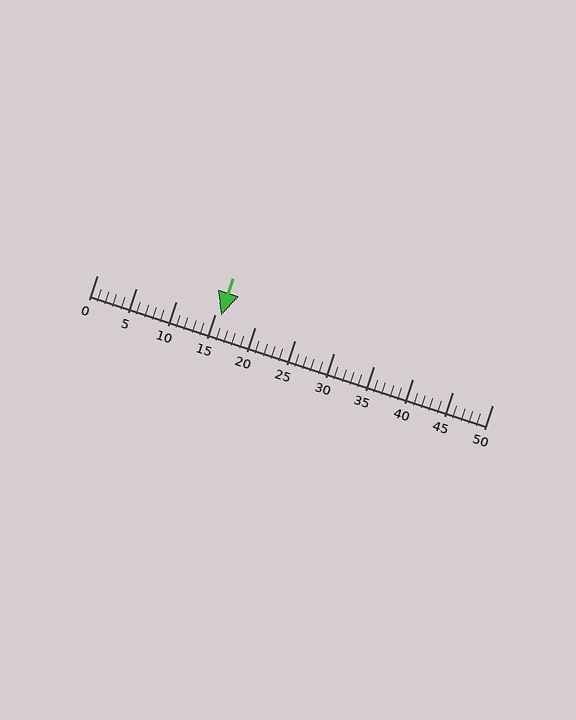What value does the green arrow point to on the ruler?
The green arrow points to approximately 16.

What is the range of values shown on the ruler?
The ruler shows values from 0 to 50.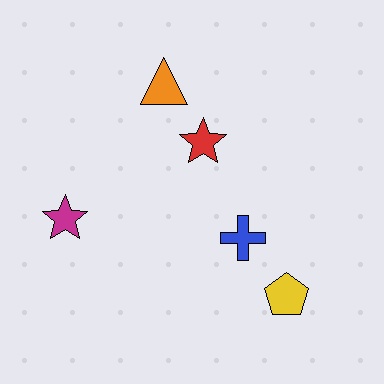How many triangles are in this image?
There is 1 triangle.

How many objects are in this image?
There are 5 objects.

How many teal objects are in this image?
There are no teal objects.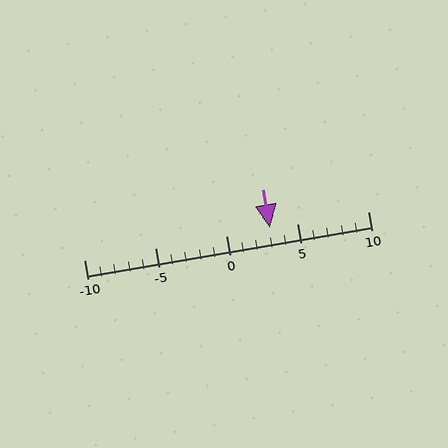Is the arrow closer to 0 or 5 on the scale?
The arrow is closer to 5.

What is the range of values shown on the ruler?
The ruler shows values from -10 to 10.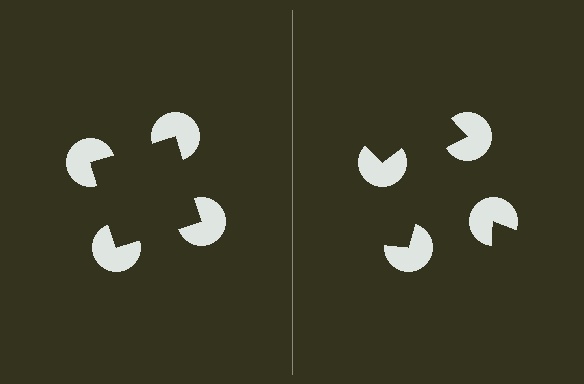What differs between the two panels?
The pac-man discs are positioned identically on both sides; only the wedge orientations differ. On the left they align to a square; on the right they are misaligned.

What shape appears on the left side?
An illusory square.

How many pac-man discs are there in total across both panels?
8 — 4 on each side.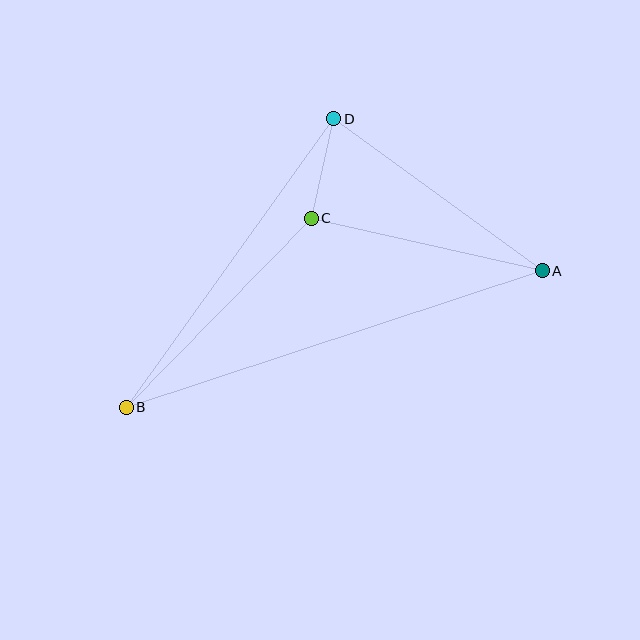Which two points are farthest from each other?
Points A and B are farthest from each other.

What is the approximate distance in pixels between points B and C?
The distance between B and C is approximately 264 pixels.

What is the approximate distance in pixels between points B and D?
The distance between B and D is approximately 355 pixels.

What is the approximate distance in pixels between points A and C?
The distance between A and C is approximately 237 pixels.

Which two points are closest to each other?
Points C and D are closest to each other.